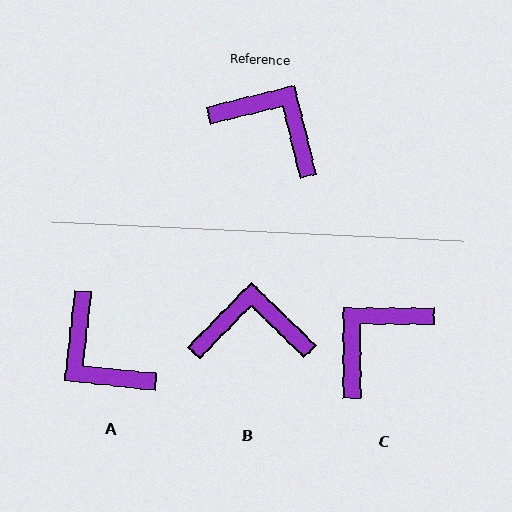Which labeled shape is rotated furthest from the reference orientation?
A, about 160 degrees away.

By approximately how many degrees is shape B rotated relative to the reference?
Approximately 32 degrees counter-clockwise.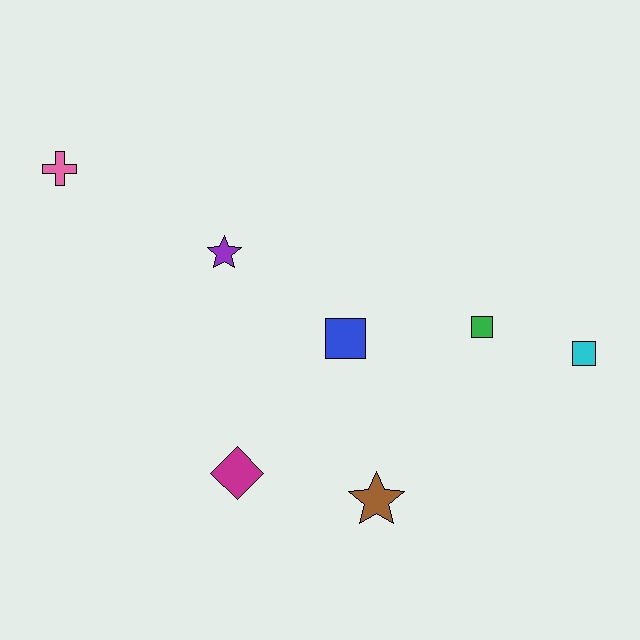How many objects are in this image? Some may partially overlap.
There are 7 objects.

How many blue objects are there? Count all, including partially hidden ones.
There is 1 blue object.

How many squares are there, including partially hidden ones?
There are 3 squares.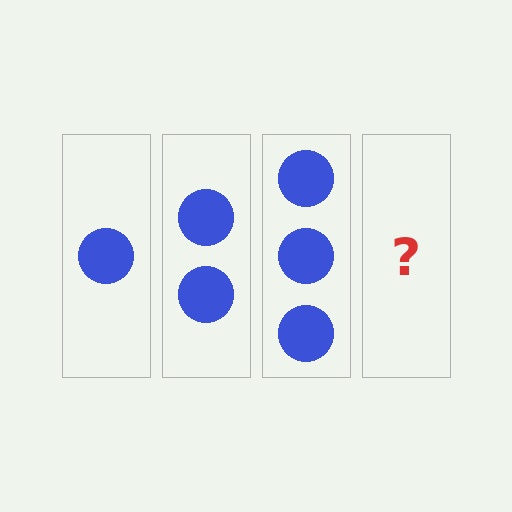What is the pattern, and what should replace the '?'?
The pattern is that each step adds one more circle. The '?' should be 4 circles.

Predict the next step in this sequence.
The next step is 4 circles.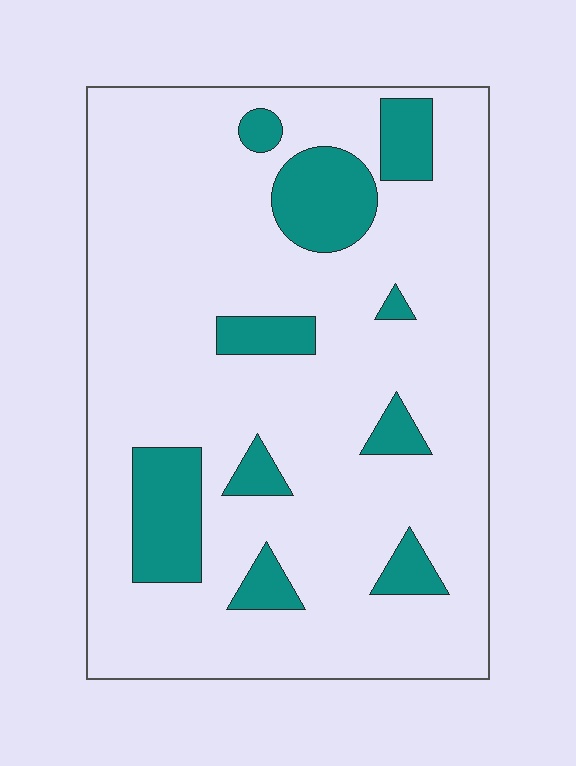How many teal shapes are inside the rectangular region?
10.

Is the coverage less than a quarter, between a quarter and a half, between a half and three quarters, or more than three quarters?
Less than a quarter.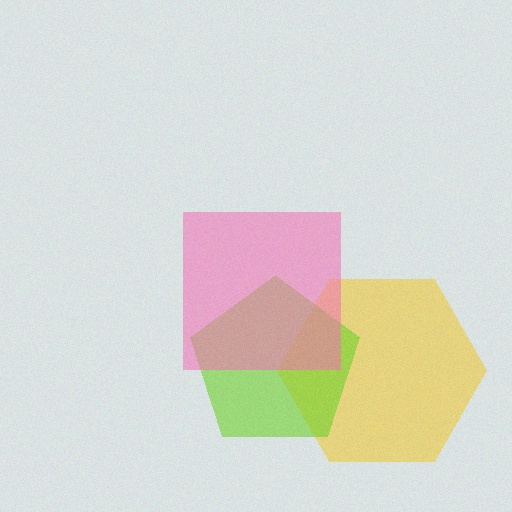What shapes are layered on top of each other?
The layered shapes are: a yellow hexagon, a lime pentagon, a pink square.